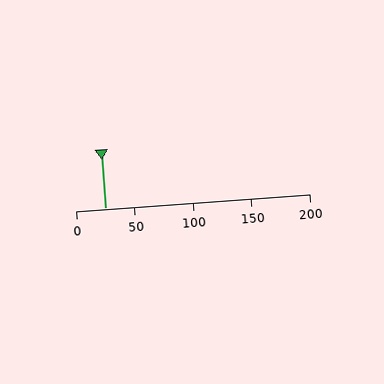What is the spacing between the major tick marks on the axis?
The major ticks are spaced 50 apart.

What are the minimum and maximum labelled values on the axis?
The axis runs from 0 to 200.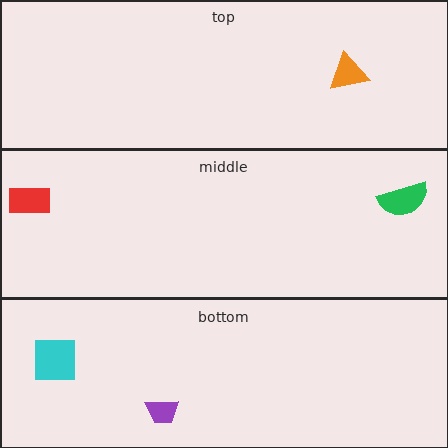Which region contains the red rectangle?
The middle region.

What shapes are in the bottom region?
The cyan square, the purple trapezoid.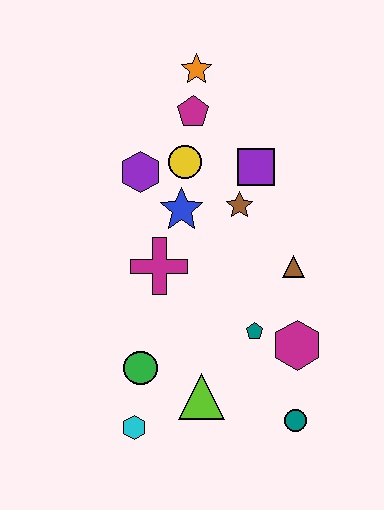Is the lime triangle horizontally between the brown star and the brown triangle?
No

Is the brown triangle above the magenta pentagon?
No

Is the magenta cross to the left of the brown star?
Yes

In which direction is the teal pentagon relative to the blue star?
The teal pentagon is below the blue star.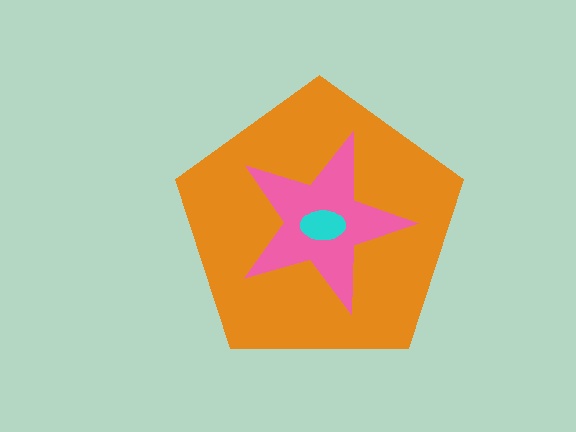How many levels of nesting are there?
3.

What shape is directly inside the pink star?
The cyan ellipse.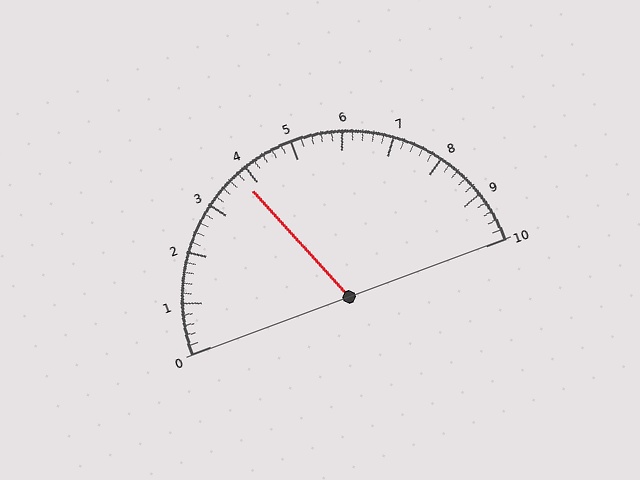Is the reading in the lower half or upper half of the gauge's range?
The reading is in the lower half of the range (0 to 10).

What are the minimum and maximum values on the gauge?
The gauge ranges from 0 to 10.